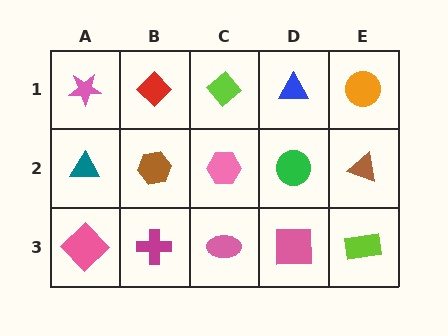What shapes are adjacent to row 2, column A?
A pink star (row 1, column A), a pink diamond (row 3, column A), a brown hexagon (row 2, column B).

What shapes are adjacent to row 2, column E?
An orange circle (row 1, column E), a lime rectangle (row 3, column E), a green circle (row 2, column D).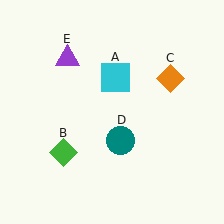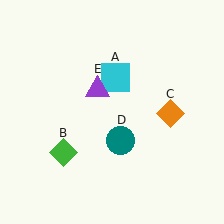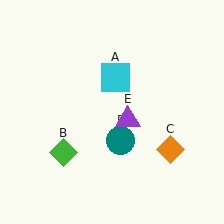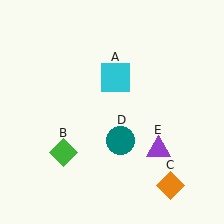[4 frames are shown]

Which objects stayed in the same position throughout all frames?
Cyan square (object A) and green diamond (object B) and teal circle (object D) remained stationary.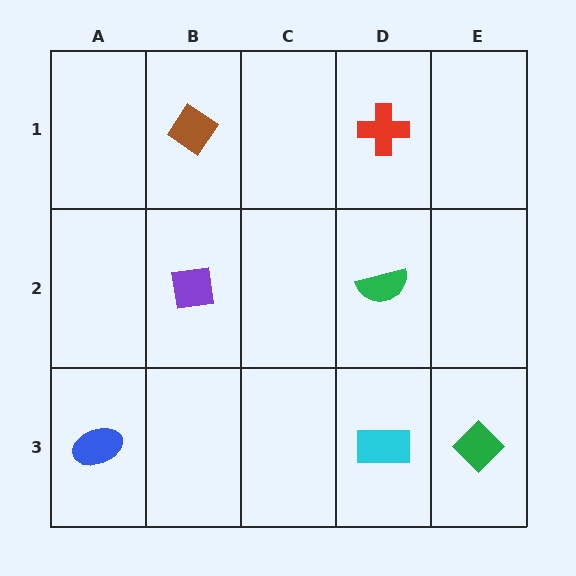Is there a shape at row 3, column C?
No, that cell is empty.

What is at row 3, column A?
A blue ellipse.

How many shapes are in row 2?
2 shapes.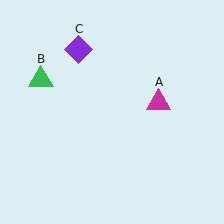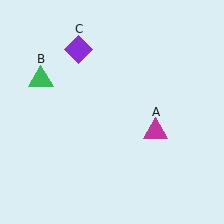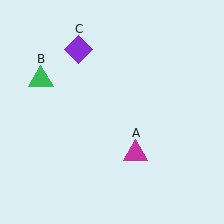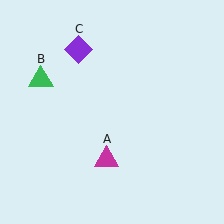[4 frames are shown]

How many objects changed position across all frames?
1 object changed position: magenta triangle (object A).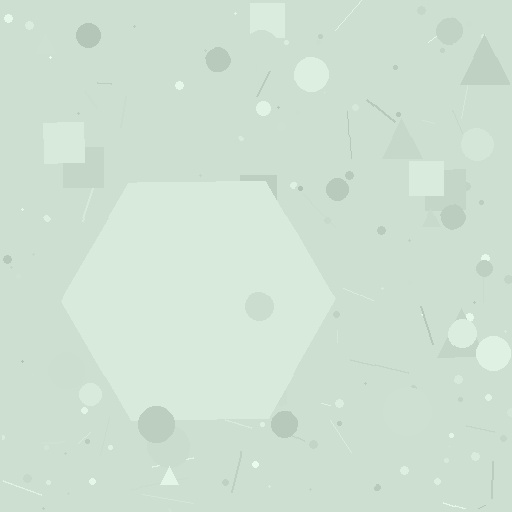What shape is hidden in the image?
A hexagon is hidden in the image.